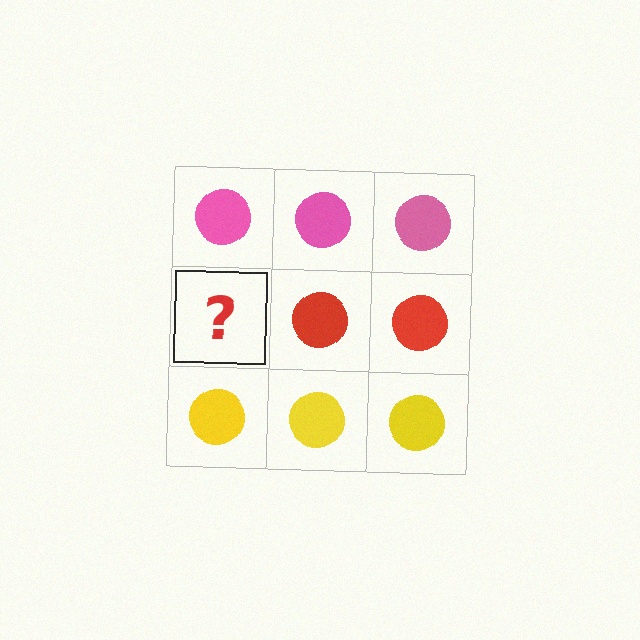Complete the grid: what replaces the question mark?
The question mark should be replaced with a red circle.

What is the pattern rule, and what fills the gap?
The rule is that each row has a consistent color. The gap should be filled with a red circle.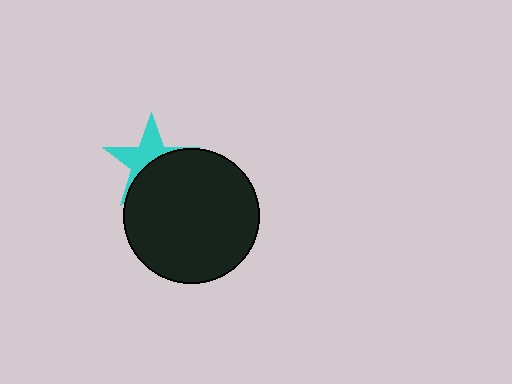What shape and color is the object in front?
The object in front is a black circle.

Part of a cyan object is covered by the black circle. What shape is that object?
It is a star.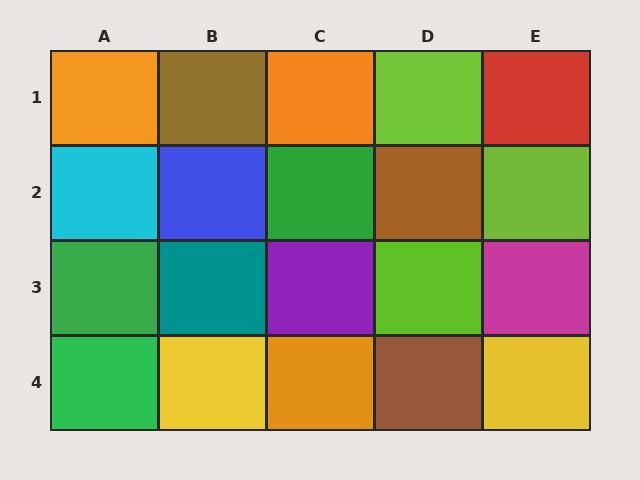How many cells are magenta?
1 cell is magenta.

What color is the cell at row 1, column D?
Lime.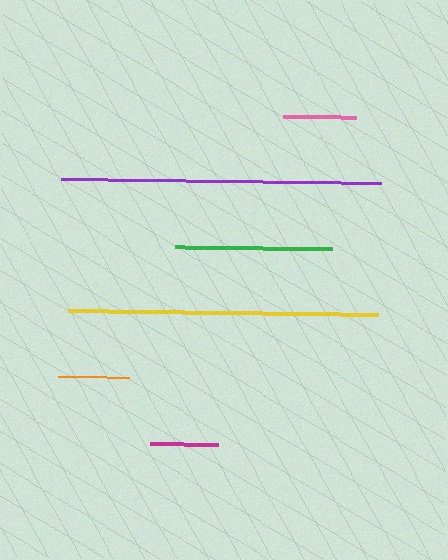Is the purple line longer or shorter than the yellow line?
The purple line is longer than the yellow line.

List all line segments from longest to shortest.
From longest to shortest: purple, yellow, green, pink, orange, magenta.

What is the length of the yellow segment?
The yellow segment is approximately 310 pixels long.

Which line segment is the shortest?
The magenta line is the shortest at approximately 68 pixels.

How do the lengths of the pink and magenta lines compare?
The pink and magenta lines are approximately the same length.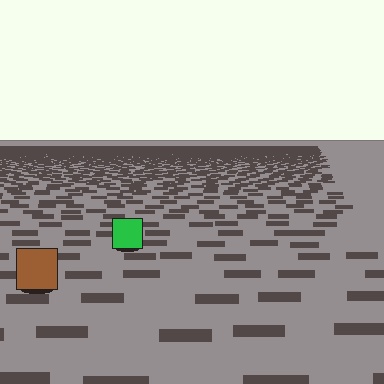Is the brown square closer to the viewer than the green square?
Yes. The brown square is closer — you can tell from the texture gradient: the ground texture is coarser near it.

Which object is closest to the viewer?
The brown square is closest. The texture marks near it are larger and more spread out.